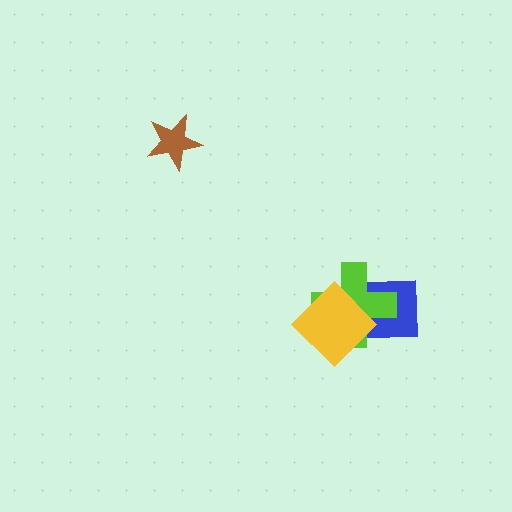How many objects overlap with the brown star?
0 objects overlap with the brown star.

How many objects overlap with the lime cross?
2 objects overlap with the lime cross.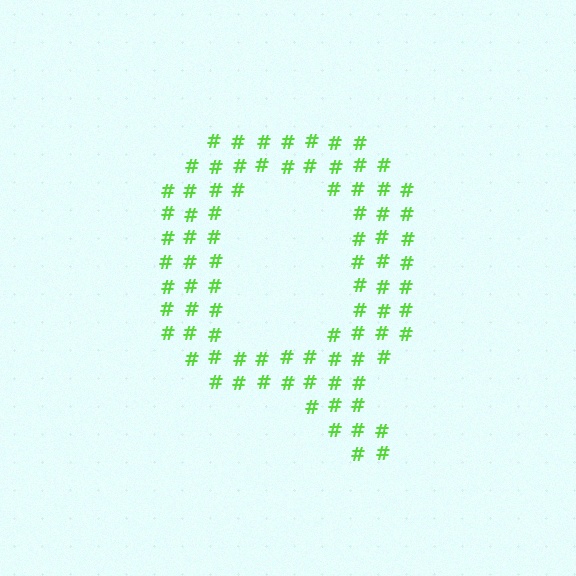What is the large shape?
The large shape is the letter Q.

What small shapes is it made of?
It is made of small hash symbols.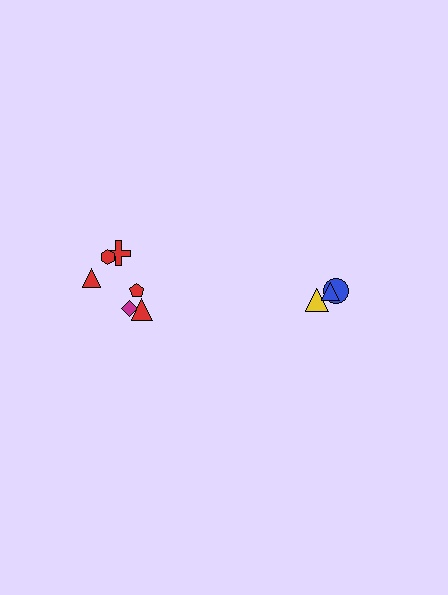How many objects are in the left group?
There are 6 objects.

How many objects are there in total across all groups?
There are 9 objects.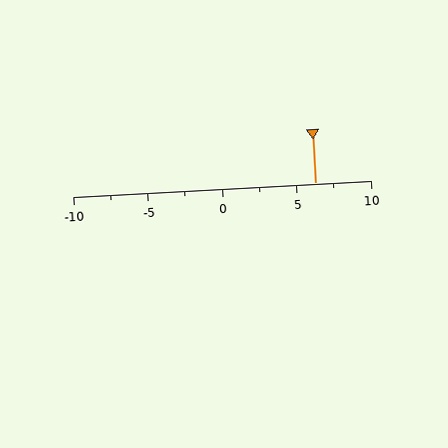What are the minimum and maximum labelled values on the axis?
The axis runs from -10 to 10.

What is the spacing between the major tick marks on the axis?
The major ticks are spaced 5 apart.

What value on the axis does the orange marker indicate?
The marker indicates approximately 6.2.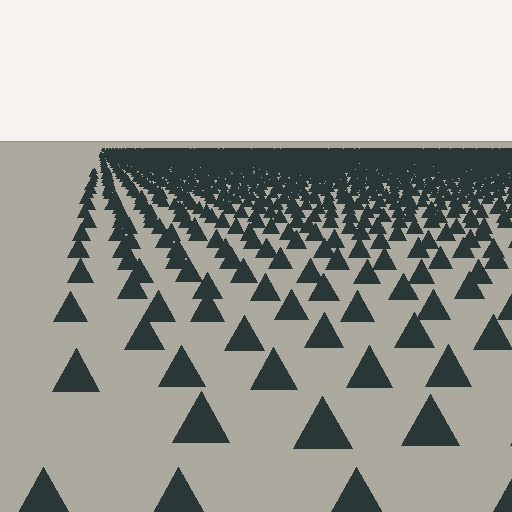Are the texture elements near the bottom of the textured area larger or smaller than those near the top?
Larger. Near the bottom, elements are closer to the viewer and appear at a bigger on-screen size.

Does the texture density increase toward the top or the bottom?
Density increases toward the top.